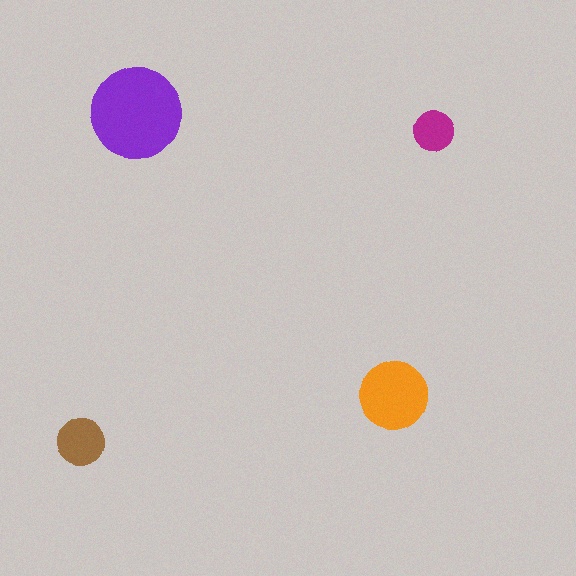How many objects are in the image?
There are 4 objects in the image.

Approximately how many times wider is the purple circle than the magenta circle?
About 2 times wider.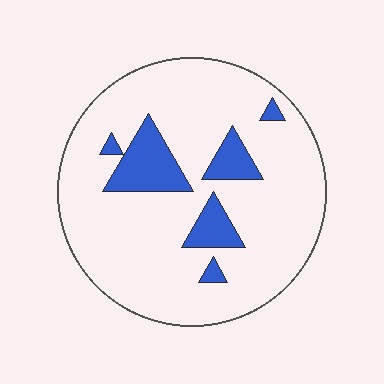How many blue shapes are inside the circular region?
6.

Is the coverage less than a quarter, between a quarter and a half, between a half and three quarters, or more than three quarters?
Less than a quarter.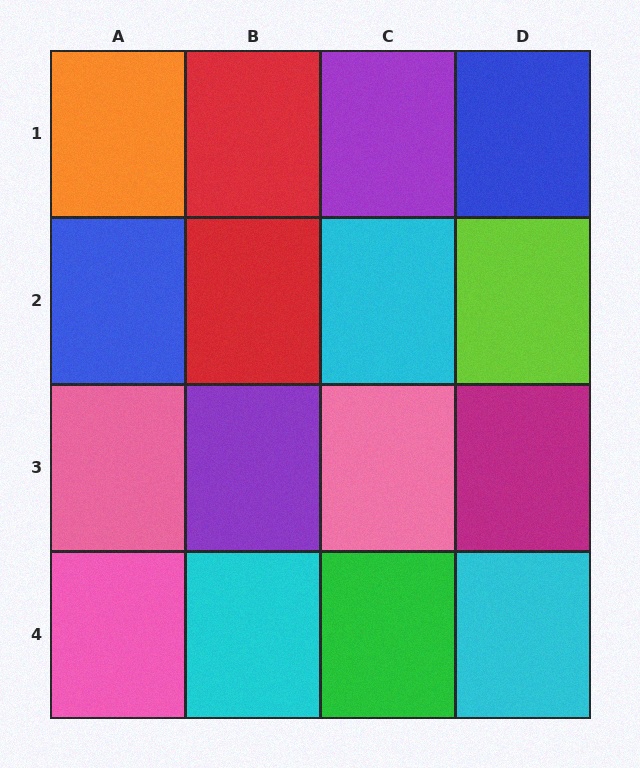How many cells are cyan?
3 cells are cyan.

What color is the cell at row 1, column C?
Purple.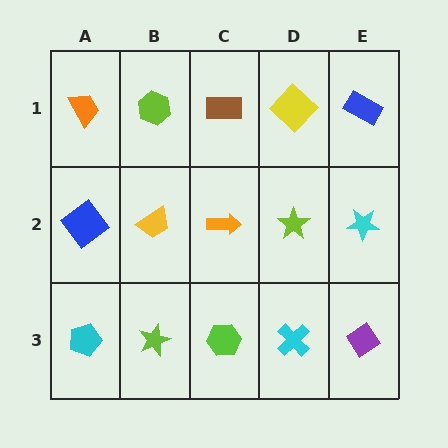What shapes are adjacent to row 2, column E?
A blue rectangle (row 1, column E), a purple diamond (row 3, column E), a lime star (row 2, column D).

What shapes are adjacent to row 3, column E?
A cyan star (row 2, column E), a cyan cross (row 3, column D).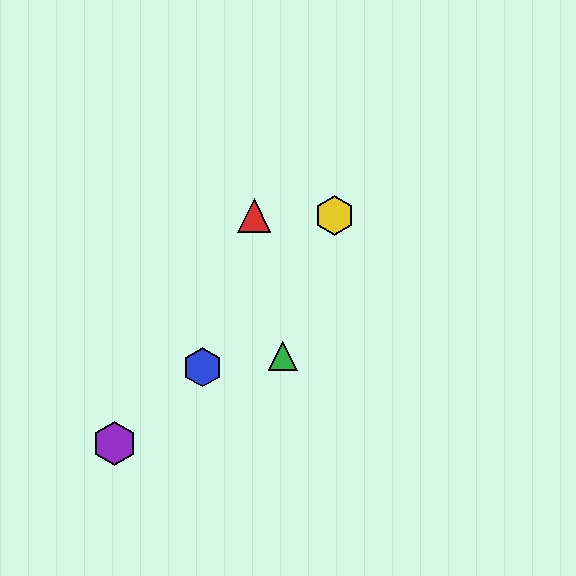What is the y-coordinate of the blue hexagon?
The blue hexagon is at y≈367.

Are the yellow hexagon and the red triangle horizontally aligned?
Yes, both are at y≈216.